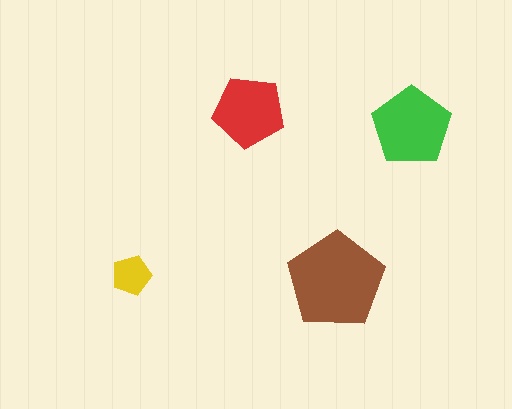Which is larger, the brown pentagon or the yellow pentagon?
The brown one.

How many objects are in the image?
There are 4 objects in the image.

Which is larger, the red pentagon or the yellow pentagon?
The red one.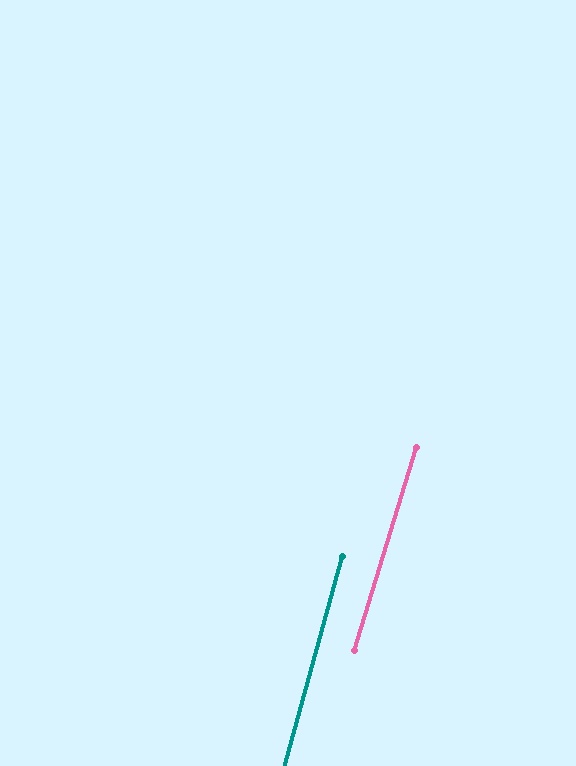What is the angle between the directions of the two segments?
Approximately 1 degree.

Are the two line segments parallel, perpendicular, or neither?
Parallel — their directions differ by only 1.5°.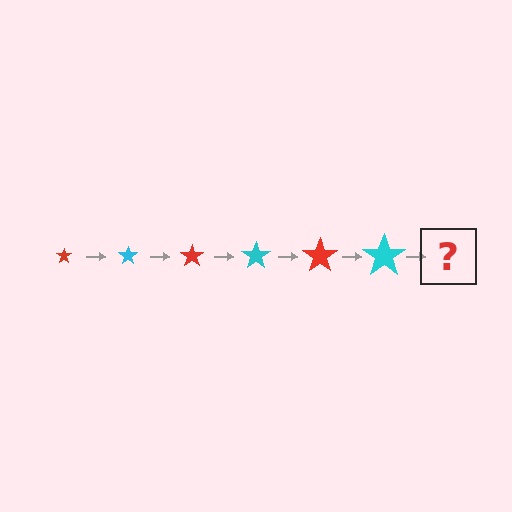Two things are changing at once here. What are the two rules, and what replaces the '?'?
The two rules are that the star grows larger each step and the color cycles through red and cyan. The '?' should be a red star, larger than the previous one.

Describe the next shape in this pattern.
It should be a red star, larger than the previous one.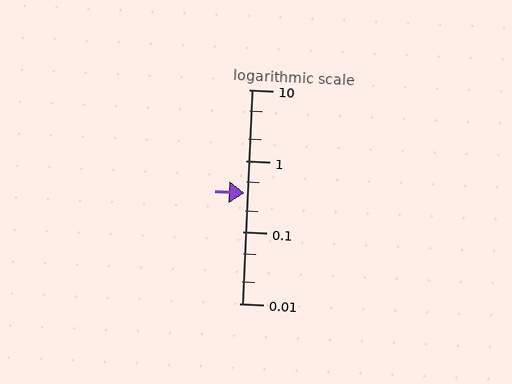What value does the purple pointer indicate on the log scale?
The pointer indicates approximately 0.35.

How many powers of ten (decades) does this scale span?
The scale spans 3 decades, from 0.01 to 10.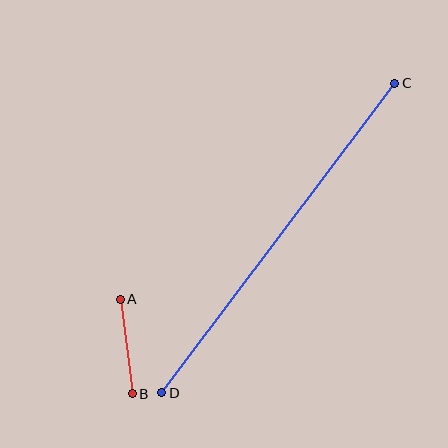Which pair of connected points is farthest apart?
Points C and D are farthest apart.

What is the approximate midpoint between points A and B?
The midpoint is at approximately (126, 346) pixels.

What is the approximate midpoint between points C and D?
The midpoint is at approximately (278, 238) pixels.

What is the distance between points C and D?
The distance is approximately 388 pixels.